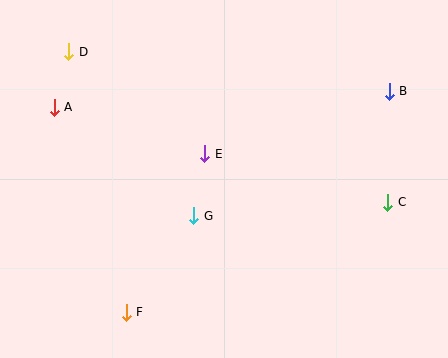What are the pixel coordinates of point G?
Point G is at (194, 216).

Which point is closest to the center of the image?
Point E at (205, 154) is closest to the center.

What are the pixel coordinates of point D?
Point D is at (68, 52).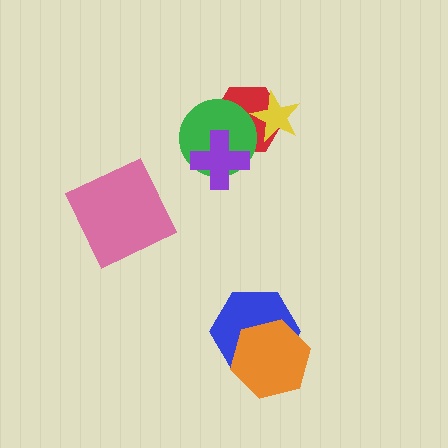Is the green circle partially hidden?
Yes, it is partially covered by another shape.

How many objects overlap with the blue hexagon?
1 object overlaps with the blue hexagon.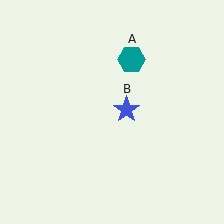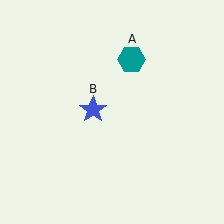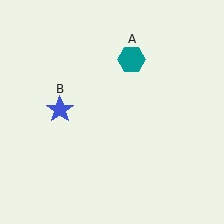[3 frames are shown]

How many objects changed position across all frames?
1 object changed position: blue star (object B).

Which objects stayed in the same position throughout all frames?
Teal hexagon (object A) remained stationary.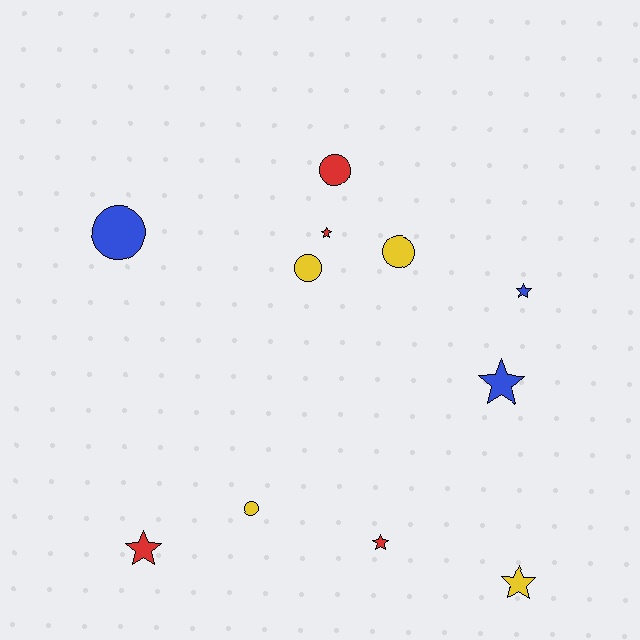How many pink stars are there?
There are no pink stars.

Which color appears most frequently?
Red, with 4 objects.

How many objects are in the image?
There are 11 objects.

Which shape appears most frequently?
Star, with 6 objects.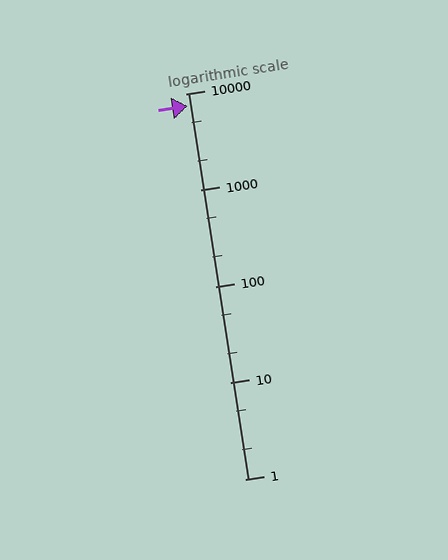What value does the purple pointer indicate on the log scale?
The pointer indicates approximately 7500.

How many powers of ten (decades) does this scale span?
The scale spans 4 decades, from 1 to 10000.